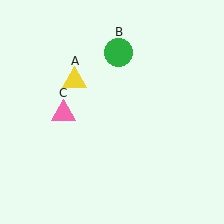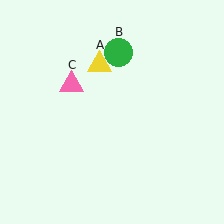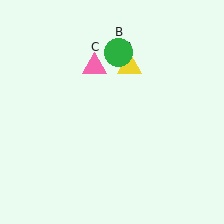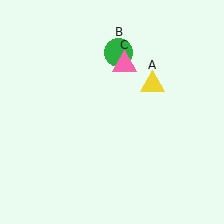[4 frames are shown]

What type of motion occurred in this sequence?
The yellow triangle (object A), pink triangle (object C) rotated clockwise around the center of the scene.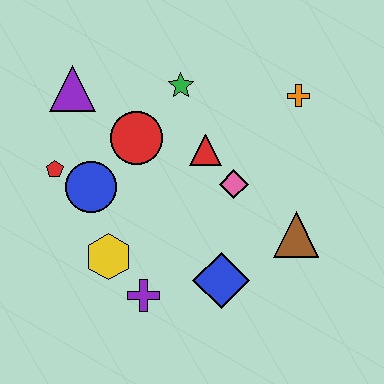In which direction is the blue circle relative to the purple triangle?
The blue circle is below the purple triangle.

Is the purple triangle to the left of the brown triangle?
Yes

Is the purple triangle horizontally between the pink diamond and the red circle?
No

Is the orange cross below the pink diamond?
No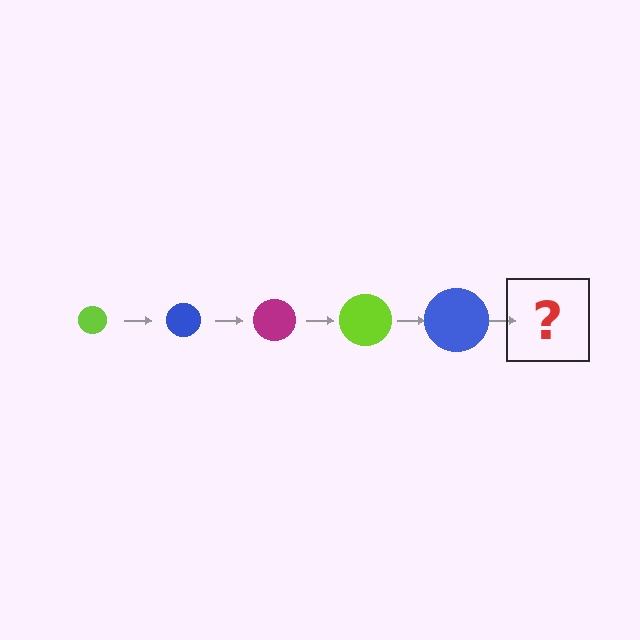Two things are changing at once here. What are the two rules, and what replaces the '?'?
The two rules are that the circle grows larger each step and the color cycles through lime, blue, and magenta. The '?' should be a magenta circle, larger than the previous one.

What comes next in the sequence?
The next element should be a magenta circle, larger than the previous one.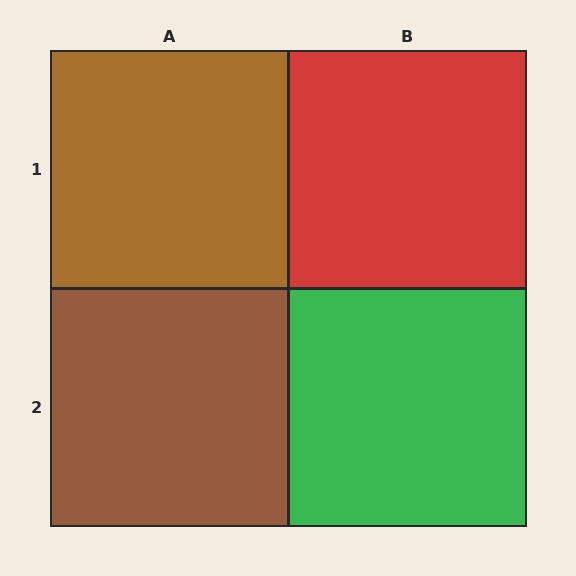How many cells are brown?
2 cells are brown.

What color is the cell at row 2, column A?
Brown.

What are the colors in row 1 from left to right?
Brown, red.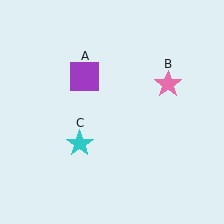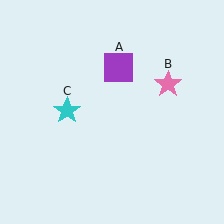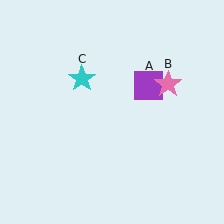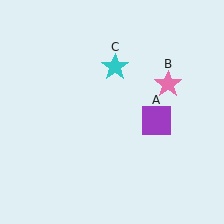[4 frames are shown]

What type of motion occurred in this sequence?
The purple square (object A), cyan star (object C) rotated clockwise around the center of the scene.